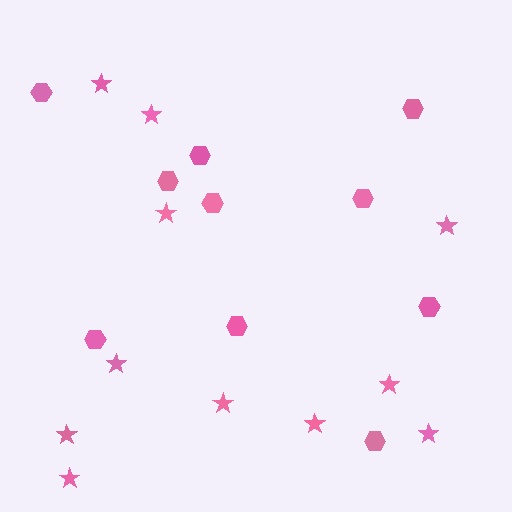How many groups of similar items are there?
There are 2 groups: one group of stars (11) and one group of hexagons (10).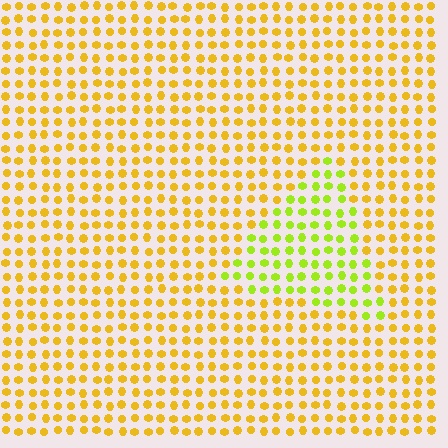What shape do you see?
I see a triangle.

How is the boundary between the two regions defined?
The boundary is defined purely by a slight shift in hue (about 37 degrees). Spacing, size, and orientation are identical on both sides.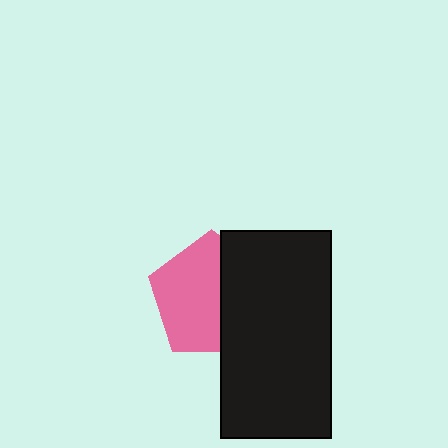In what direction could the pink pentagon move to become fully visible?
The pink pentagon could move left. That would shift it out from behind the black rectangle entirely.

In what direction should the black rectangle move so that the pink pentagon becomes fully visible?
The black rectangle should move right. That is the shortest direction to clear the overlap and leave the pink pentagon fully visible.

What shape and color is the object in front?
The object in front is a black rectangle.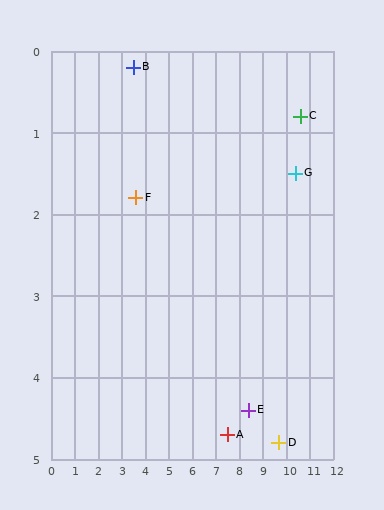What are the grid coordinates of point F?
Point F is at approximately (3.6, 1.8).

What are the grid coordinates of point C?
Point C is at approximately (10.6, 0.8).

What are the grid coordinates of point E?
Point E is at approximately (8.4, 4.4).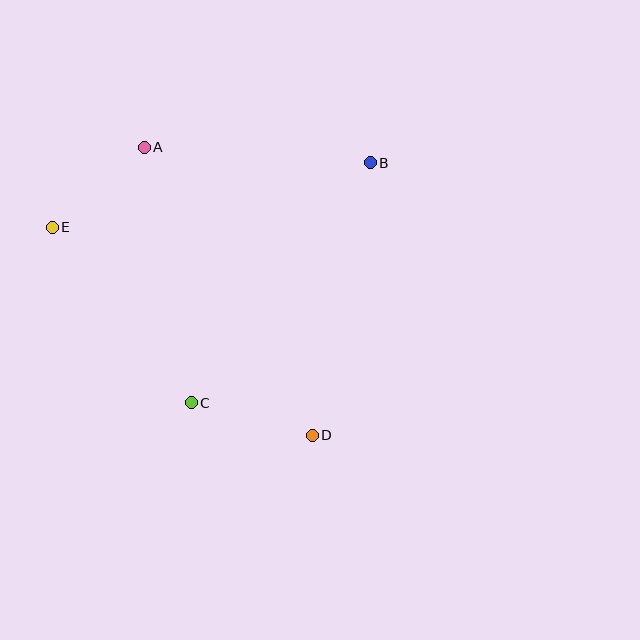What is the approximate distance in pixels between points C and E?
The distance between C and E is approximately 224 pixels.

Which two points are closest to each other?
Points A and E are closest to each other.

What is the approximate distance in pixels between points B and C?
The distance between B and C is approximately 300 pixels.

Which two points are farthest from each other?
Points A and D are farthest from each other.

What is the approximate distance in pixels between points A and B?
The distance between A and B is approximately 227 pixels.